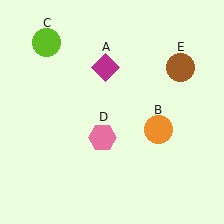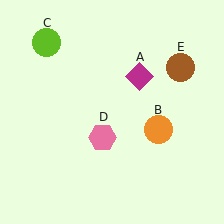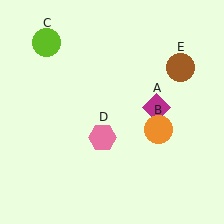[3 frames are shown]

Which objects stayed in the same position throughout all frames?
Orange circle (object B) and lime circle (object C) and pink hexagon (object D) and brown circle (object E) remained stationary.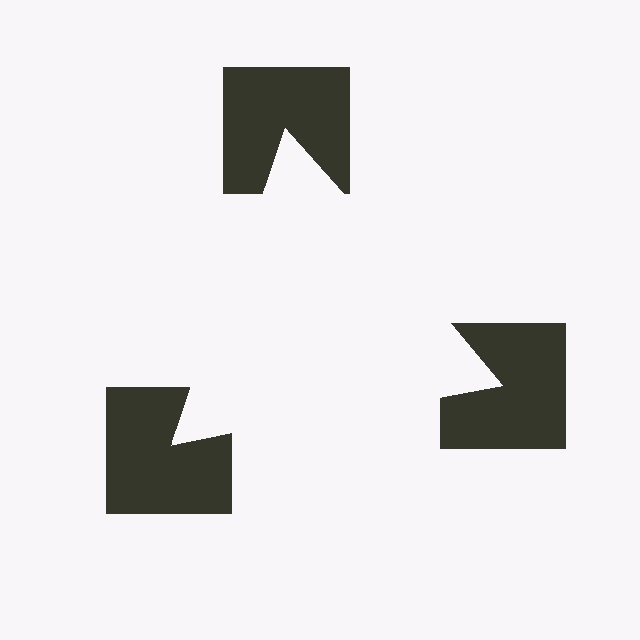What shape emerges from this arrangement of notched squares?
An illusory triangle — its edges are inferred from the aligned wedge cuts in the notched squares, not physically drawn.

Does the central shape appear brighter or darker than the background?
It typically appears slightly brighter than the background, even though no actual brightness change is drawn.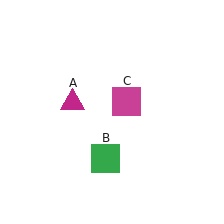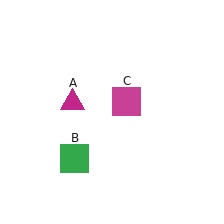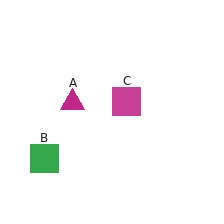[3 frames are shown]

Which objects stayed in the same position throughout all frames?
Magenta triangle (object A) and magenta square (object C) remained stationary.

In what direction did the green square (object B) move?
The green square (object B) moved left.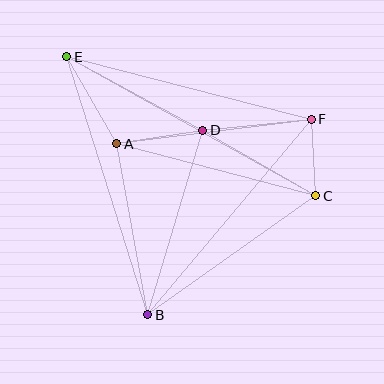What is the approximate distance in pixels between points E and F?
The distance between E and F is approximately 252 pixels.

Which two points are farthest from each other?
Points C and E are farthest from each other.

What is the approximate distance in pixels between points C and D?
The distance between C and D is approximately 130 pixels.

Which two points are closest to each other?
Points C and F are closest to each other.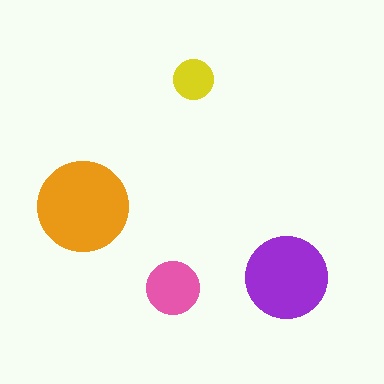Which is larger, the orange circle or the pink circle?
The orange one.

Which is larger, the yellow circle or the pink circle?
The pink one.